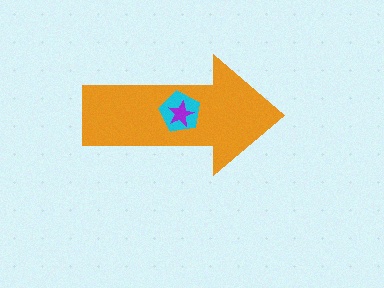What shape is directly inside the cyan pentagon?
The purple star.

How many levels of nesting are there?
3.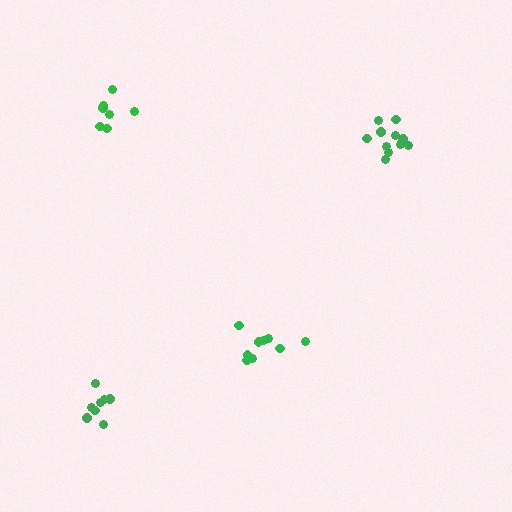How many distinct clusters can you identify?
There are 4 distinct clusters.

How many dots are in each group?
Group 1: 7 dots, Group 2: 8 dots, Group 3: 11 dots, Group 4: 9 dots (35 total).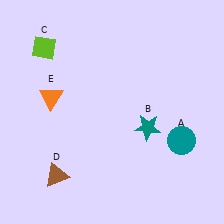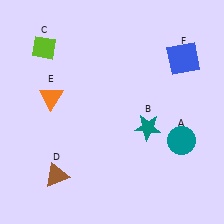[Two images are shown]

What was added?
A blue square (F) was added in Image 2.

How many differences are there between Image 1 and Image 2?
There is 1 difference between the two images.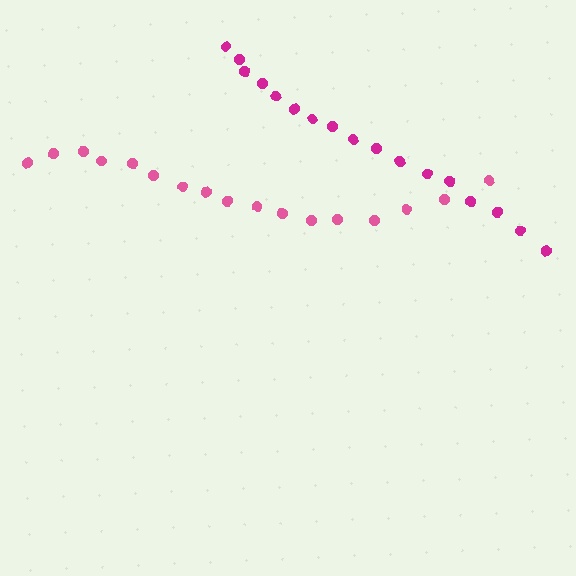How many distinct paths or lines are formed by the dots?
There are 2 distinct paths.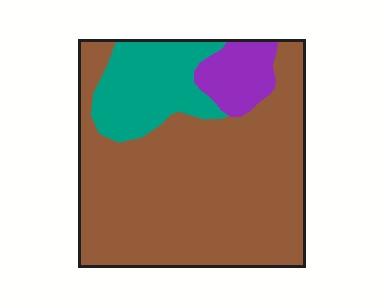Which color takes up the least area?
Purple, at roughly 10%.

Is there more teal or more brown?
Brown.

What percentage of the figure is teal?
Teal takes up between a sixth and a third of the figure.